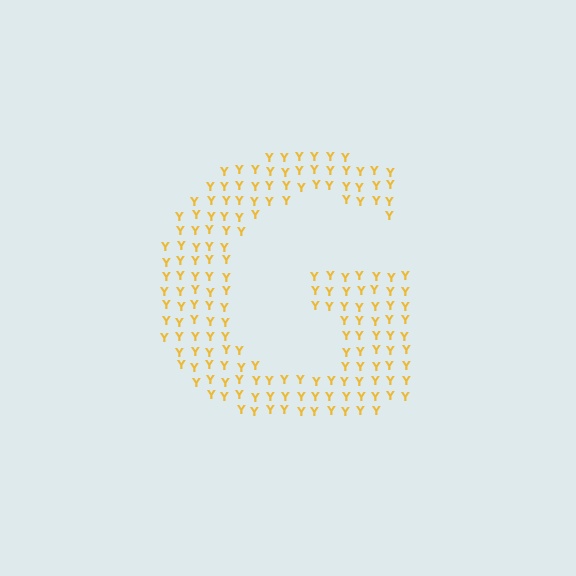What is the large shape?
The large shape is the letter G.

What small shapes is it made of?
It is made of small letter Y's.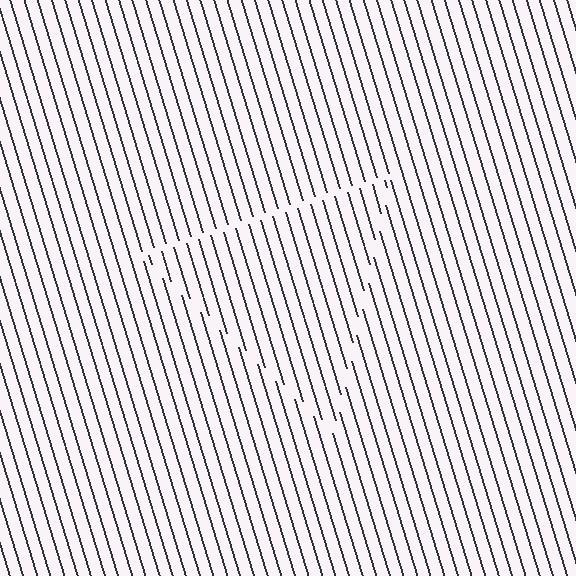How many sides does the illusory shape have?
3 sides — the line-ends trace a triangle.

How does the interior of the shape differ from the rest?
The interior of the shape contains the same grating, shifted by half a period — the contour is defined by the phase discontinuity where line-ends from the inner and outer gratings abut.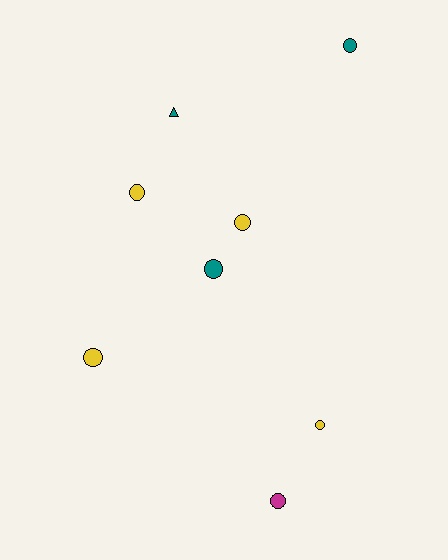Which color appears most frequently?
Yellow, with 4 objects.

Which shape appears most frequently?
Circle, with 7 objects.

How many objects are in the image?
There are 8 objects.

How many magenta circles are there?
There is 1 magenta circle.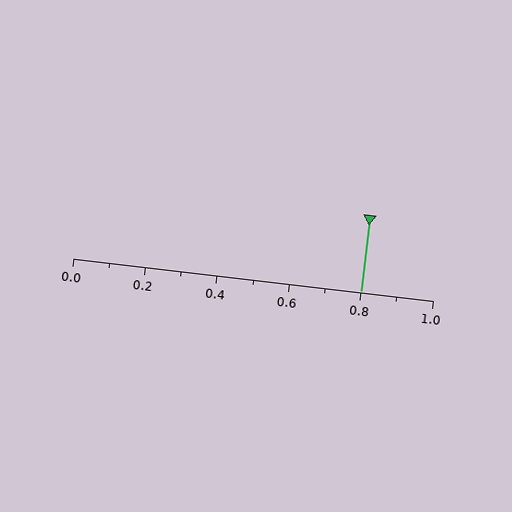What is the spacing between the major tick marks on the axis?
The major ticks are spaced 0.2 apart.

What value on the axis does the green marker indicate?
The marker indicates approximately 0.8.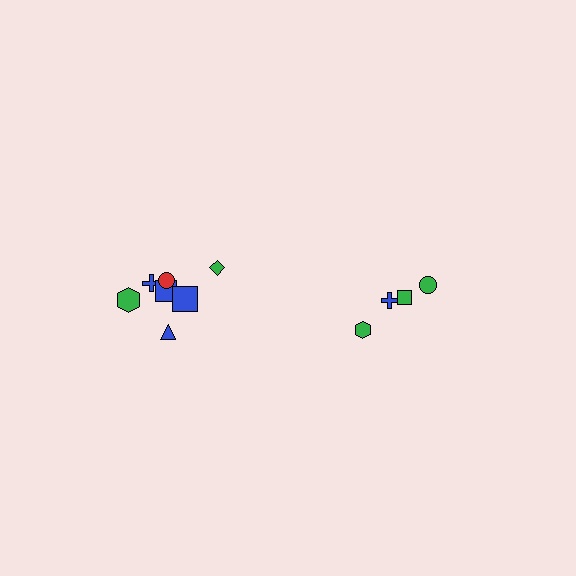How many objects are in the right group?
There are 4 objects.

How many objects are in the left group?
There are 7 objects.